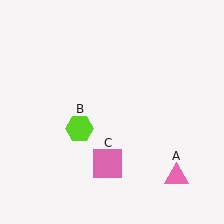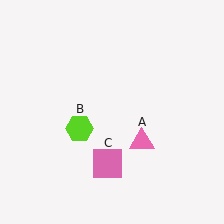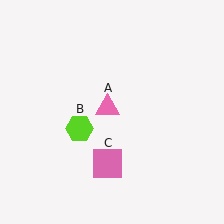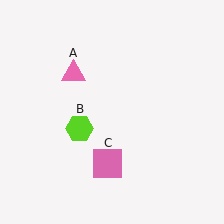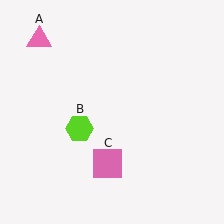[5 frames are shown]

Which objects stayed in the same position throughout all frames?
Lime hexagon (object B) and pink square (object C) remained stationary.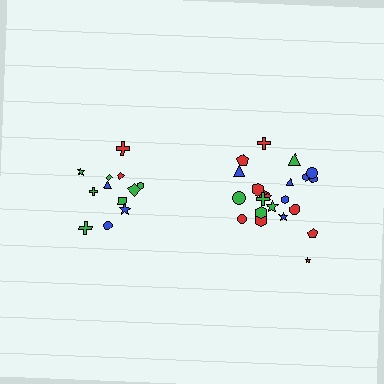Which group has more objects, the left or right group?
The right group.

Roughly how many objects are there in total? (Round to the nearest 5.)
Roughly 35 objects in total.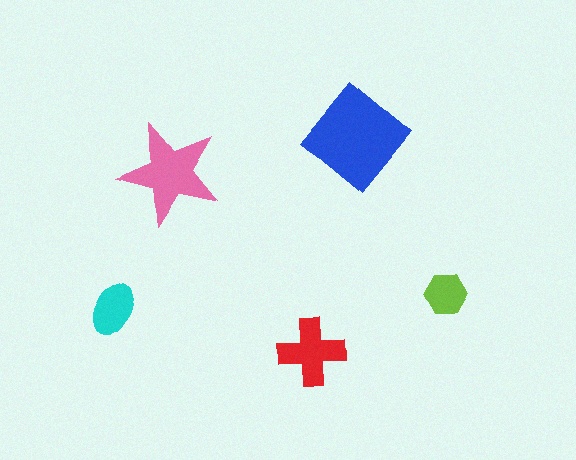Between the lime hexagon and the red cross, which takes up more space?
The red cross.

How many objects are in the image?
There are 5 objects in the image.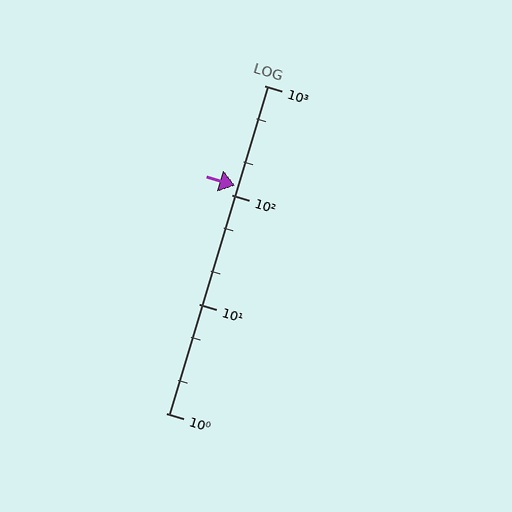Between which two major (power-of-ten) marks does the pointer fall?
The pointer is between 100 and 1000.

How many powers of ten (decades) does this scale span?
The scale spans 3 decades, from 1 to 1000.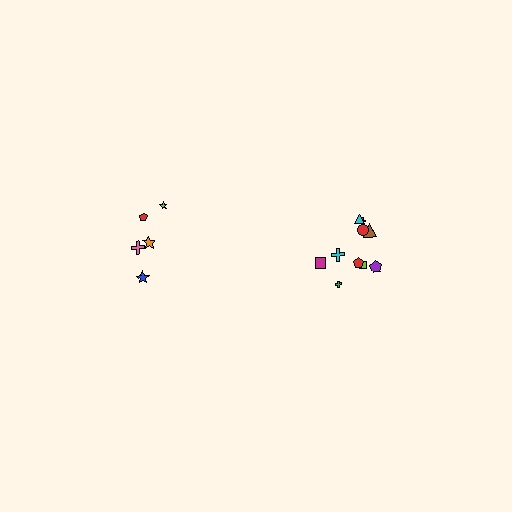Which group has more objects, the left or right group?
The right group.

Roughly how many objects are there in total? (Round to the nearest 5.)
Roughly 15 objects in total.